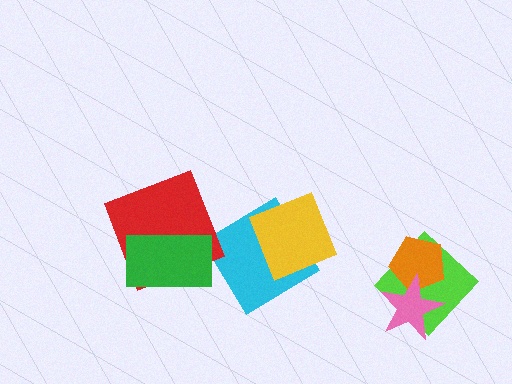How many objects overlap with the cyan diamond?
1 object overlaps with the cyan diamond.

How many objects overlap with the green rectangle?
1 object overlaps with the green rectangle.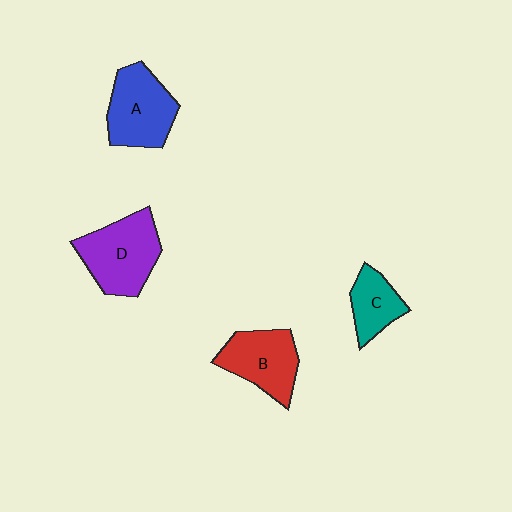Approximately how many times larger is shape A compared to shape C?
Approximately 1.6 times.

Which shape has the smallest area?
Shape C (teal).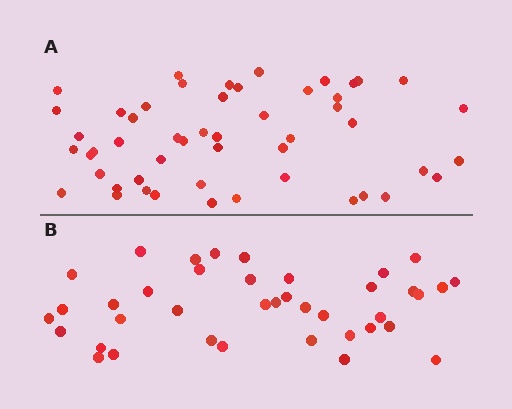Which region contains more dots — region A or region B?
Region A (the top region) has more dots.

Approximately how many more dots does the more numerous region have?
Region A has roughly 12 or so more dots than region B.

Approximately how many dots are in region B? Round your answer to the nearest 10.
About 40 dots. (The exact count is 39, which rounds to 40.)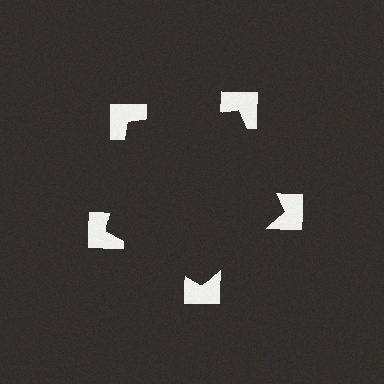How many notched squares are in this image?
There are 5 — one at each vertex of the illusory pentagon.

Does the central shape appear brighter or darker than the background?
It typically appears slightly darker than the background, even though no actual brightness change is drawn.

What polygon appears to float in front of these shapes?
An illusory pentagon — its edges are inferred from the aligned wedge cuts in the notched squares, not physically drawn.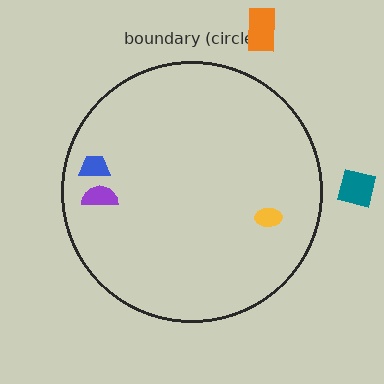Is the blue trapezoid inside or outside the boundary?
Inside.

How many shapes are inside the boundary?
3 inside, 2 outside.